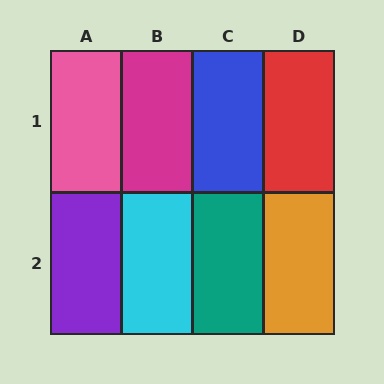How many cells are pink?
1 cell is pink.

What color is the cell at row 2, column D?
Orange.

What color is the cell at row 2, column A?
Purple.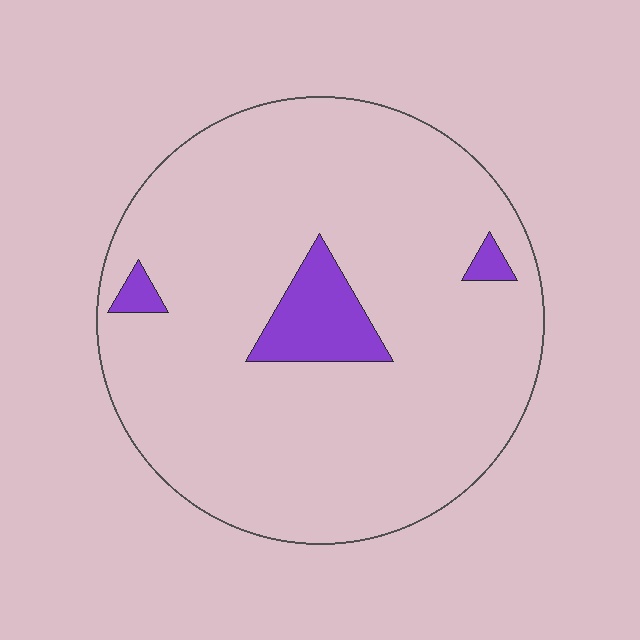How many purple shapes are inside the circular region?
3.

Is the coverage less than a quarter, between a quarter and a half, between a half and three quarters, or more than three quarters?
Less than a quarter.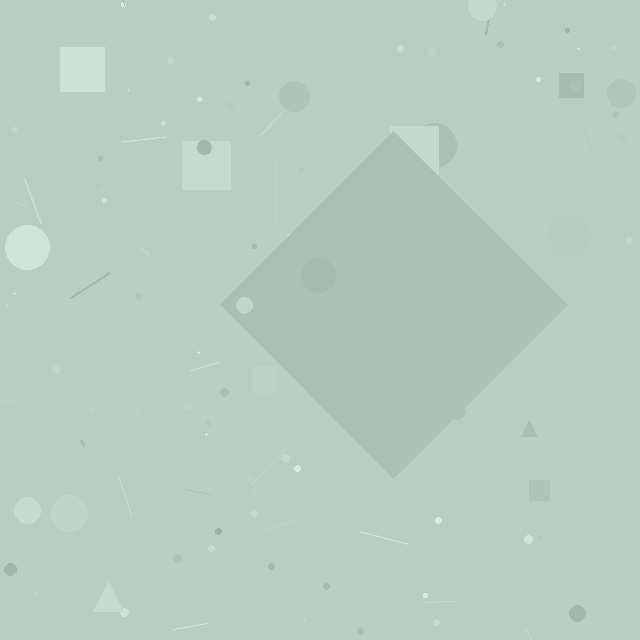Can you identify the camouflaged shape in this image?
The camouflaged shape is a diamond.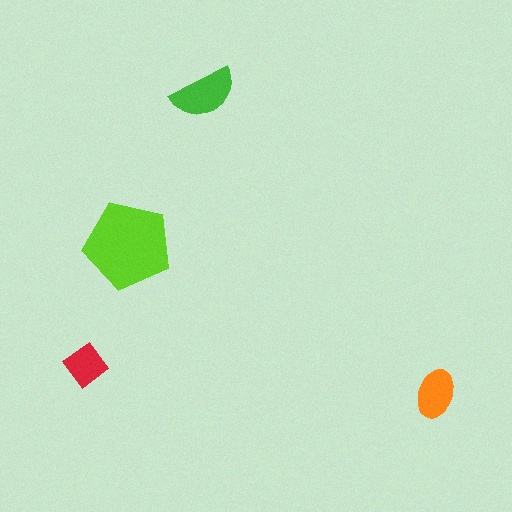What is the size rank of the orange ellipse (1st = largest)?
3rd.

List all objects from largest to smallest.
The lime pentagon, the green semicircle, the orange ellipse, the red diamond.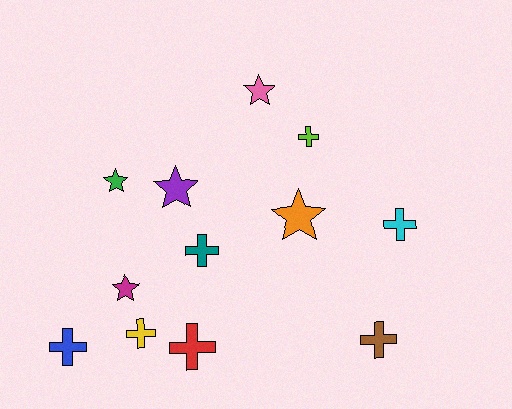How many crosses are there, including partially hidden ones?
There are 7 crosses.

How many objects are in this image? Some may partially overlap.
There are 12 objects.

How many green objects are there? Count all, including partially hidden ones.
There is 1 green object.